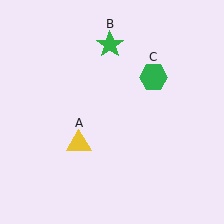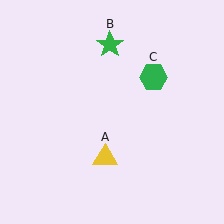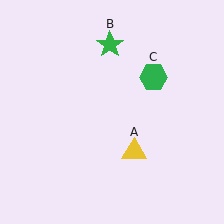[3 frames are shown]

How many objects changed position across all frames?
1 object changed position: yellow triangle (object A).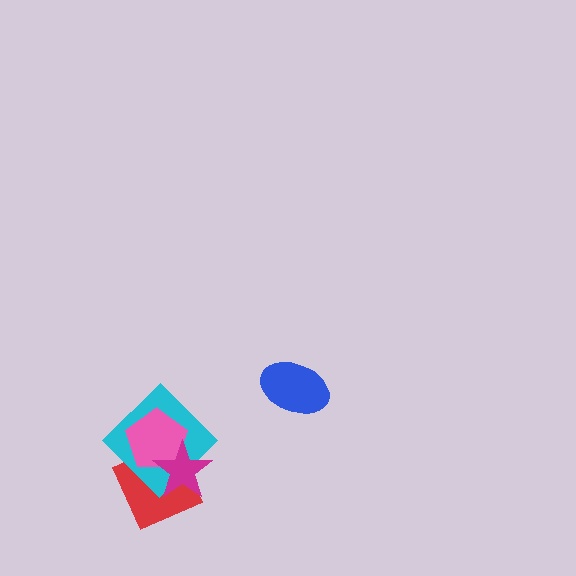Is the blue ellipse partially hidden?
No, no other shape covers it.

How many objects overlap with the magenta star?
3 objects overlap with the magenta star.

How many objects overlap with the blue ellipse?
0 objects overlap with the blue ellipse.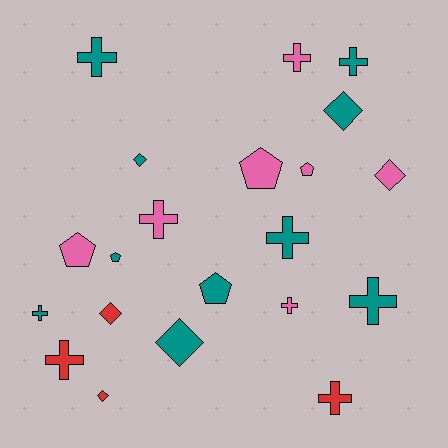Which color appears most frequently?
Teal, with 10 objects.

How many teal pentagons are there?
There are 2 teal pentagons.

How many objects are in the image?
There are 21 objects.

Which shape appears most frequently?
Cross, with 10 objects.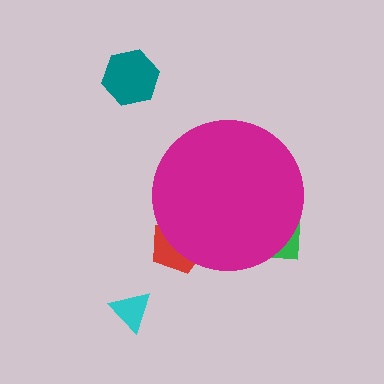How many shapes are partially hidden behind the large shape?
2 shapes are partially hidden.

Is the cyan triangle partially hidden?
No, the cyan triangle is fully visible.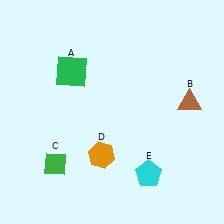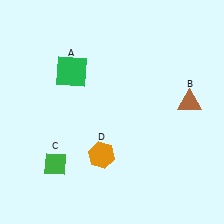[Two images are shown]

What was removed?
The cyan pentagon (E) was removed in Image 2.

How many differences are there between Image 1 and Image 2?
There is 1 difference between the two images.